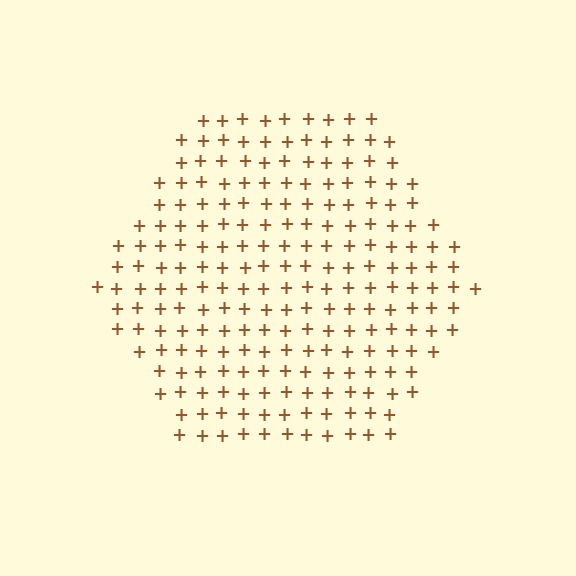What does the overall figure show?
The overall figure shows a hexagon.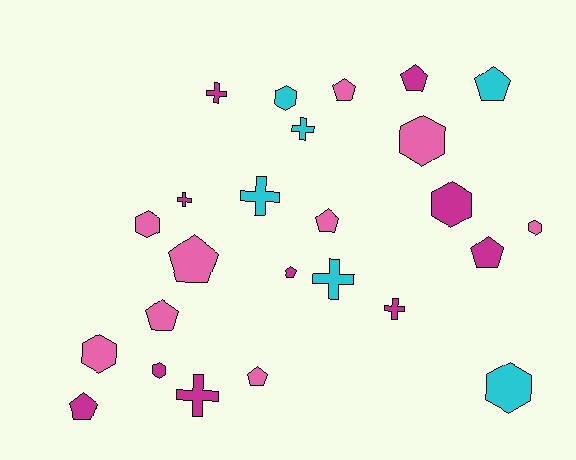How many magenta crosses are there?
There are 4 magenta crosses.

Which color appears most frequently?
Magenta, with 10 objects.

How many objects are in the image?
There are 25 objects.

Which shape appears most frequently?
Pentagon, with 10 objects.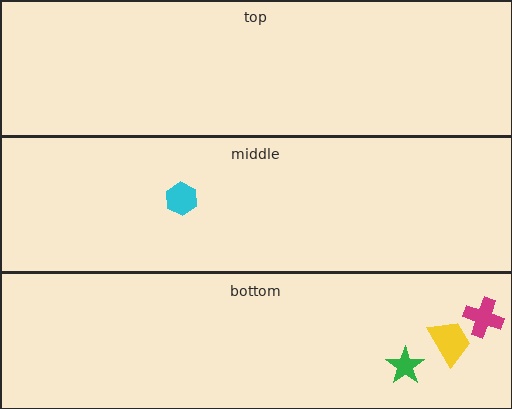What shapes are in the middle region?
The cyan hexagon.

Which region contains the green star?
The bottom region.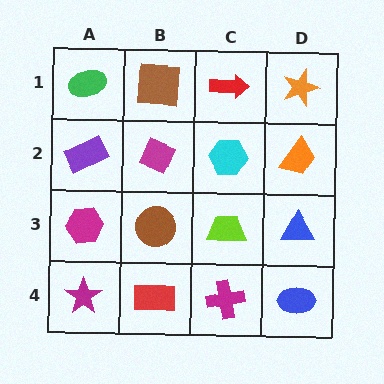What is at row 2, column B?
A magenta diamond.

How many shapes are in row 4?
4 shapes.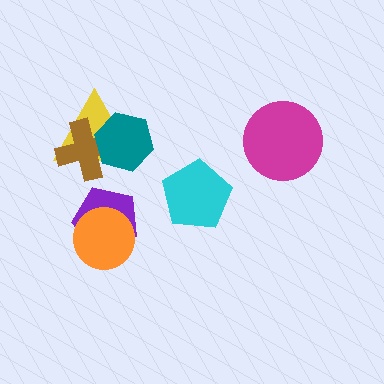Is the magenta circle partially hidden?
No, no other shape covers it.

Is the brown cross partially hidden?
Yes, it is partially covered by another shape.